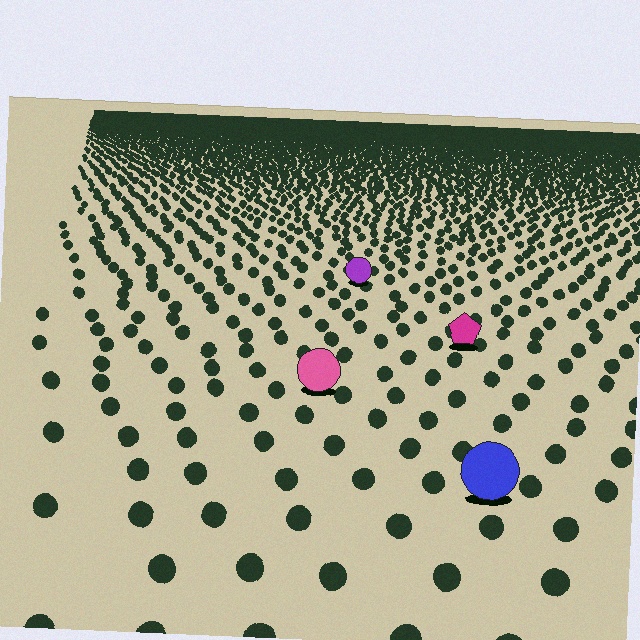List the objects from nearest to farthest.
From nearest to farthest: the blue circle, the pink circle, the magenta pentagon, the purple circle.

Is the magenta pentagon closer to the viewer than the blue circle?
No. The blue circle is closer — you can tell from the texture gradient: the ground texture is coarser near it.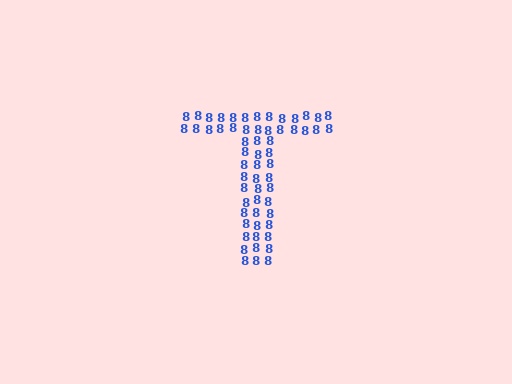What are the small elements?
The small elements are digit 8's.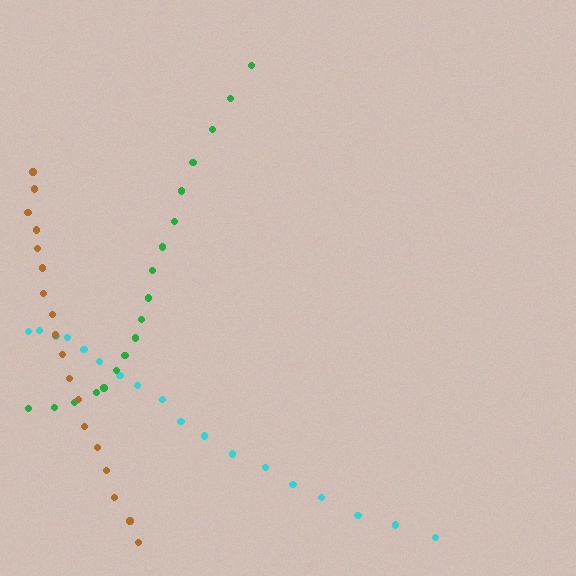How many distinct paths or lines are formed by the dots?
There are 3 distinct paths.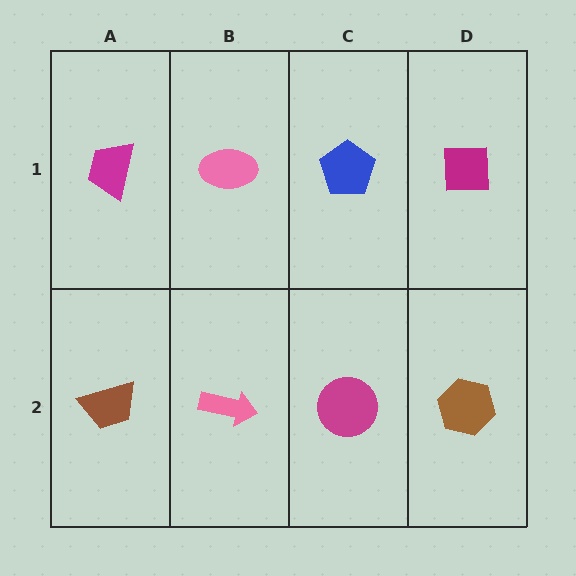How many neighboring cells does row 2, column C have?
3.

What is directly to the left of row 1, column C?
A pink ellipse.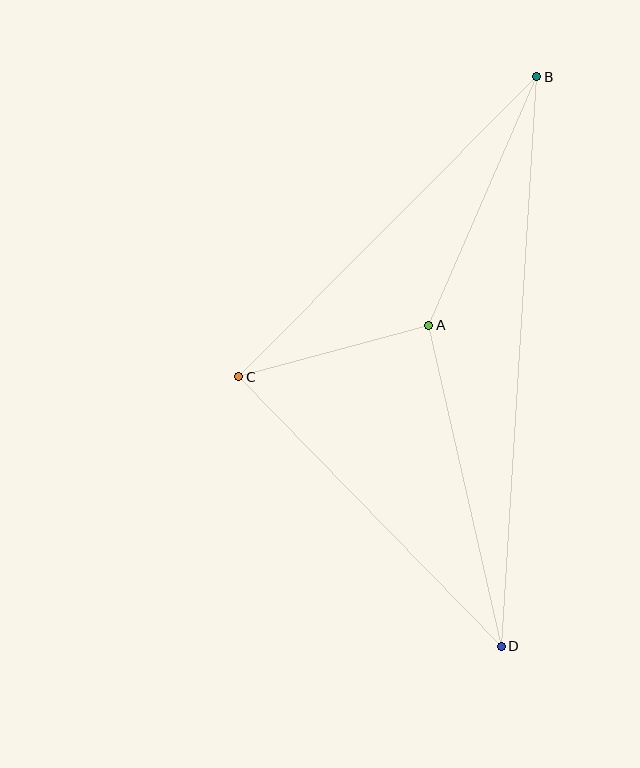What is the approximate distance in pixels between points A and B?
The distance between A and B is approximately 271 pixels.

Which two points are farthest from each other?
Points B and D are farthest from each other.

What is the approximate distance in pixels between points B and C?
The distance between B and C is approximately 423 pixels.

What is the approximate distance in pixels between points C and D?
The distance between C and D is approximately 376 pixels.